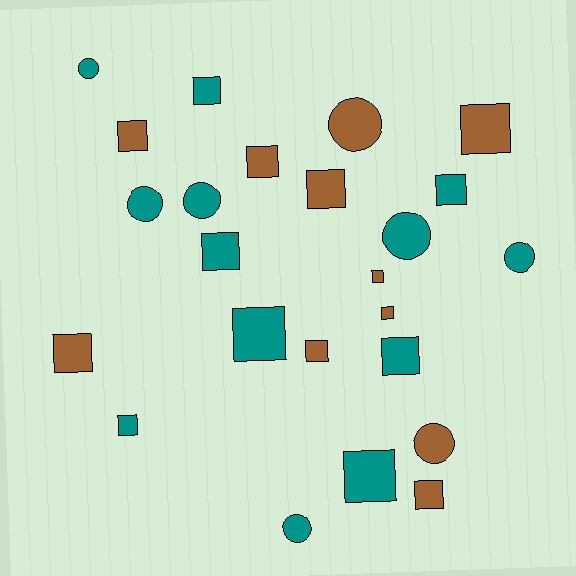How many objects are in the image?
There are 24 objects.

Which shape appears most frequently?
Square, with 16 objects.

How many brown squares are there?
There are 9 brown squares.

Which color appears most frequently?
Teal, with 13 objects.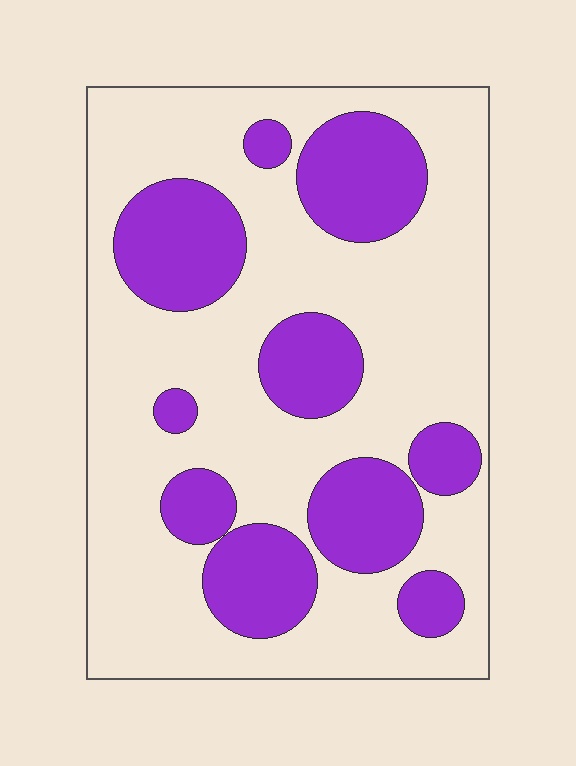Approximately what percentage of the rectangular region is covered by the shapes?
Approximately 30%.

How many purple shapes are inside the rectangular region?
10.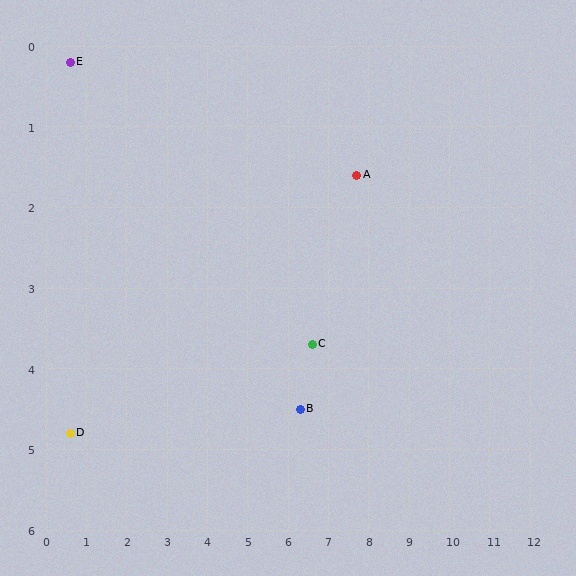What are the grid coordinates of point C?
Point C is at approximately (6.6, 3.7).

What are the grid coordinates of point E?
Point E is at approximately (0.6, 0.2).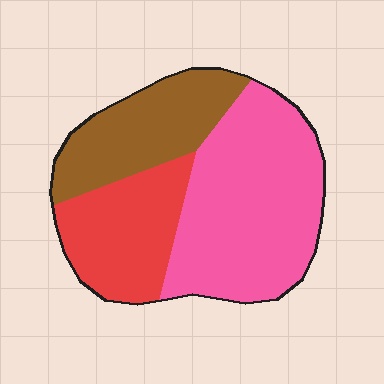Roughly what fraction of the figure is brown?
Brown takes up about one quarter (1/4) of the figure.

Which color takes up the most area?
Pink, at roughly 50%.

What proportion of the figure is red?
Red takes up about one quarter (1/4) of the figure.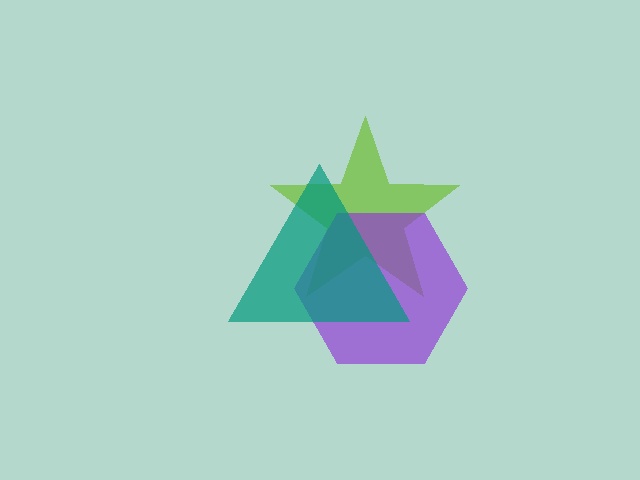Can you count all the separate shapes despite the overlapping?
Yes, there are 3 separate shapes.